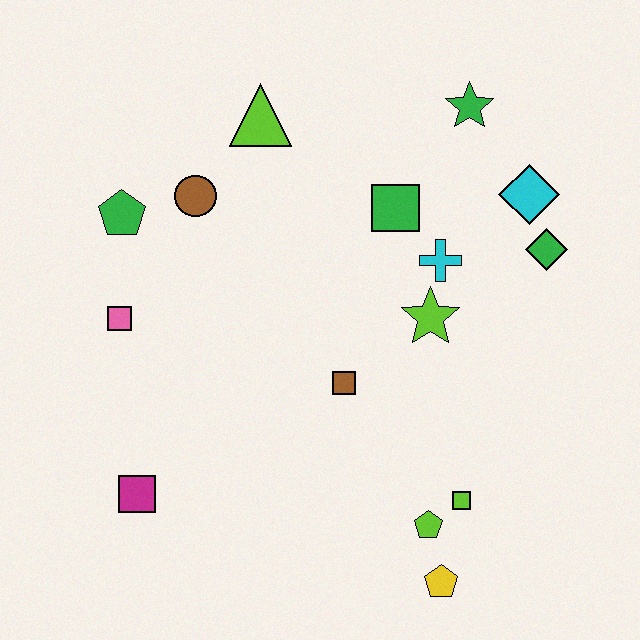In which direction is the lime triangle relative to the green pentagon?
The lime triangle is to the right of the green pentagon.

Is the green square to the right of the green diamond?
No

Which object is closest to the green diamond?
The cyan diamond is closest to the green diamond.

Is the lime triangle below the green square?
No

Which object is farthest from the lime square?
The green pentagon is farthest from the lime square.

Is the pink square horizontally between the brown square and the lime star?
No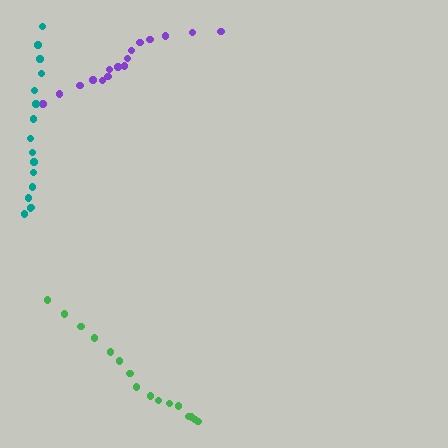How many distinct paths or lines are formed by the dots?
There are 3 distinct paths.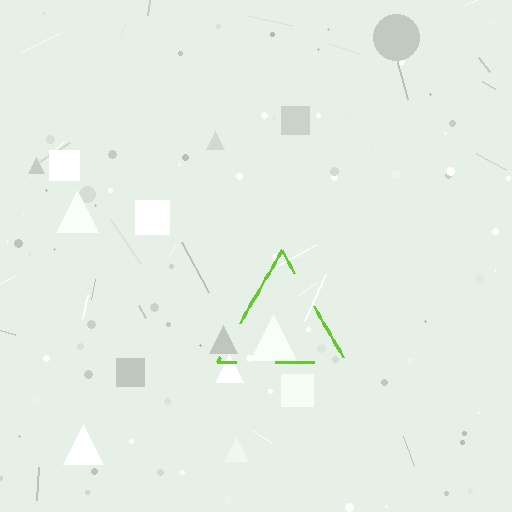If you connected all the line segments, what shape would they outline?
They would outline a triangle.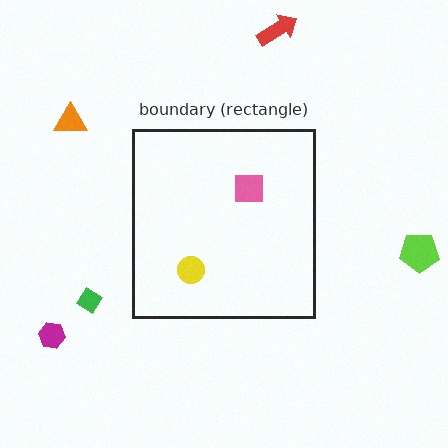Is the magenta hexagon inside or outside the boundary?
Outside.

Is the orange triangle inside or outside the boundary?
Outside.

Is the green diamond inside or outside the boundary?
Outside.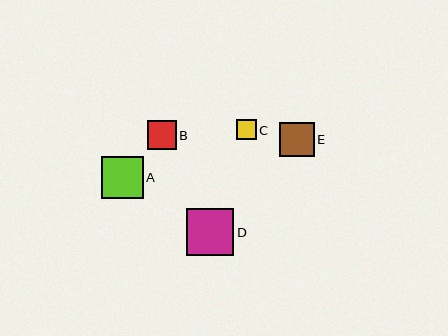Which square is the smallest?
Square C is the smallest with a size of approximately 20 pixels.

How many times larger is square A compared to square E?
Square A is approximately 1.2 times the size of square E.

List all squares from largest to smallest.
From largest to smallest: D, A, E, B, C.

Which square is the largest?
Square D is the largest with a size of approximately 47 pixels.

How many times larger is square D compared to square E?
Square D is approximately 1.4 times the size of square E.